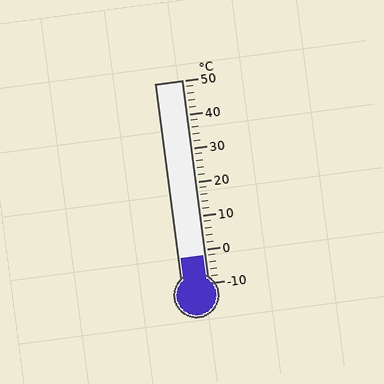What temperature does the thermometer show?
The thermometer shows approximately -2°C.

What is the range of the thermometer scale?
The thermometer scale ranges from -10°C to 50°C.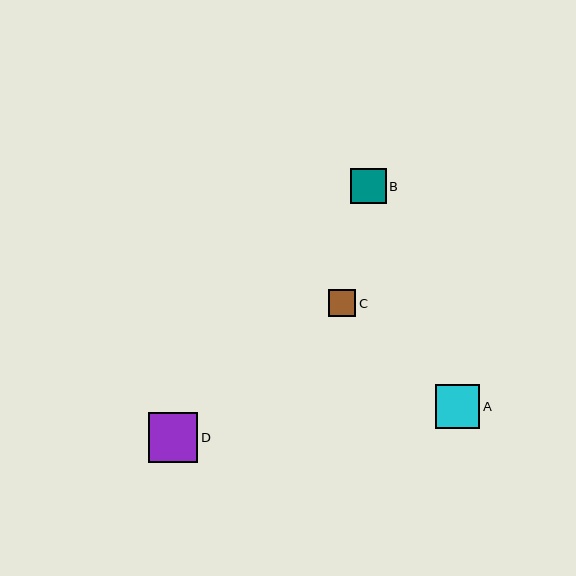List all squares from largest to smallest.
From largest to smallest: D, A, B, C.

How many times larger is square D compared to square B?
Square D is approximately 1.4 times the size of square B.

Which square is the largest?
Square D is the largest with a size of approximately 50 pixels.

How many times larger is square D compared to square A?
Square D is approximately 1.1 times the size of square A.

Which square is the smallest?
Square C is the smallest with a size of approximately 27 pixels.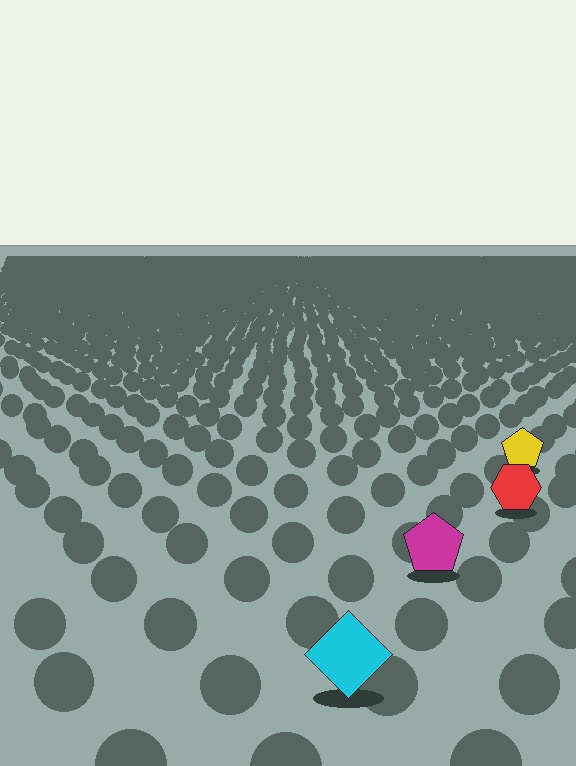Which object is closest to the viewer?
The cyan diamond is closest. The texture marks near it are larger and more spread out.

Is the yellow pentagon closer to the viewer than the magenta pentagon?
No. The magenta pentagon is closer — you can tell from the texture gradient: the ground texture is coarser near it.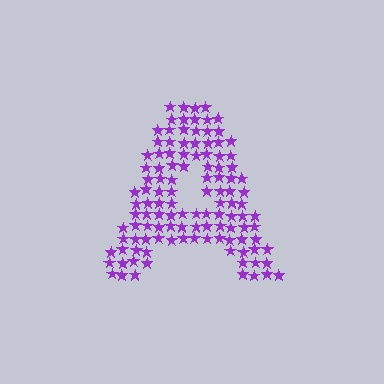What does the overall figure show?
The overall figure shows the letter A.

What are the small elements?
The small elements are stars.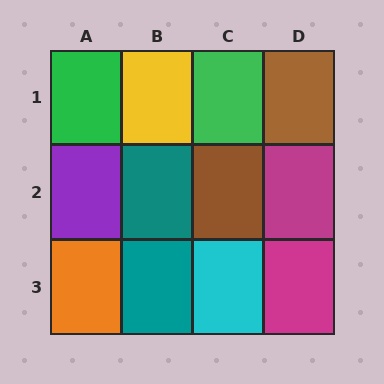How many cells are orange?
1 cell is orange.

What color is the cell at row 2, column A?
Purple.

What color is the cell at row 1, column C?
Green.